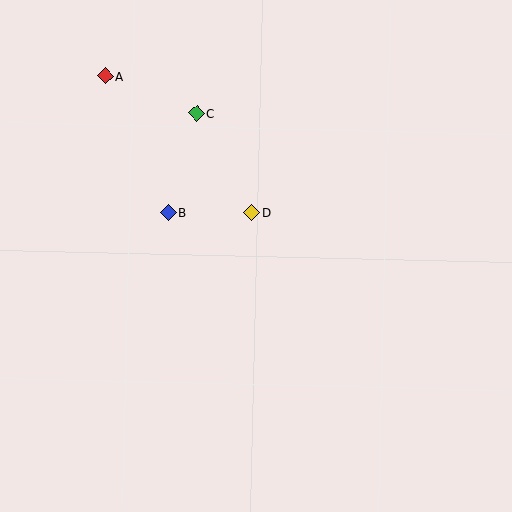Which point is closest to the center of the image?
Point D at (252, 213) is closest to the center.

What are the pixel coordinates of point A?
Point A is at (105, 76).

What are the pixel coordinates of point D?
Point D is at (252, 213).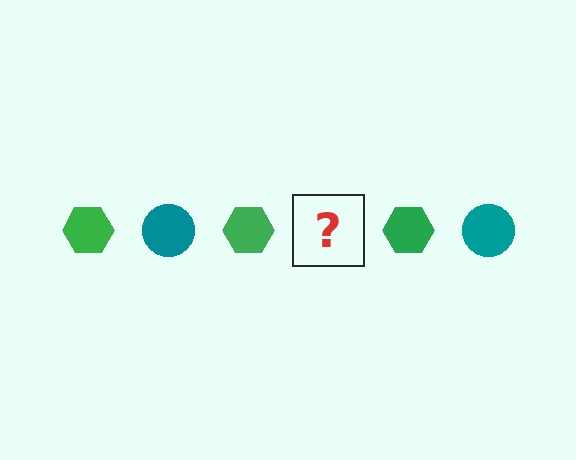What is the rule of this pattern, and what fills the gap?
The rule is that the pattern alternates between green hexagon and teal circle. The gap should be filled with a teal circle.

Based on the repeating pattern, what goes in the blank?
The blank should be a teal circle.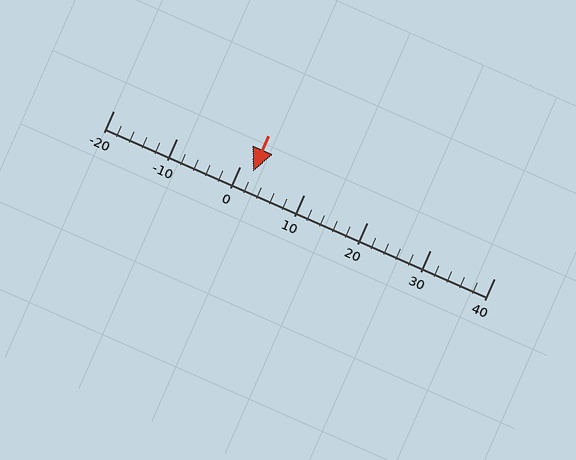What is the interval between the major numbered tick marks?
The major tick marks are spaced 10 units apart.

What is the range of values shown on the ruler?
The ruler shows values from -20 to 40.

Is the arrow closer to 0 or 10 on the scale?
The arrow is closer to 0.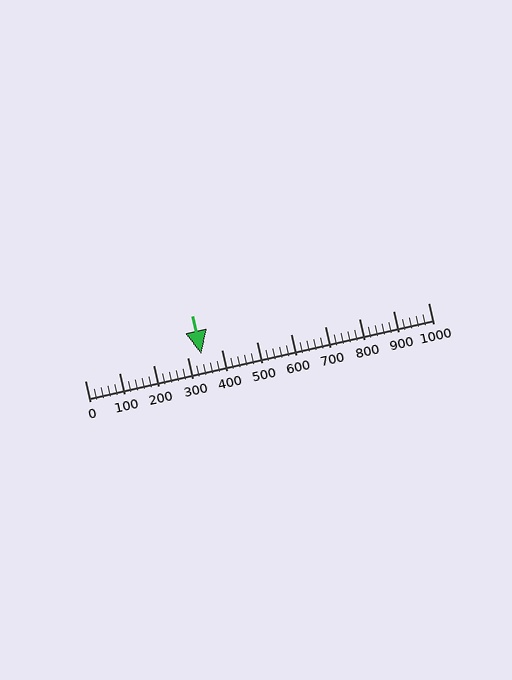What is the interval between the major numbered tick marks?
The major tick marks are spaced 100 units apart.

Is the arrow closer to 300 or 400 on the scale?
The arrow is closer to 300.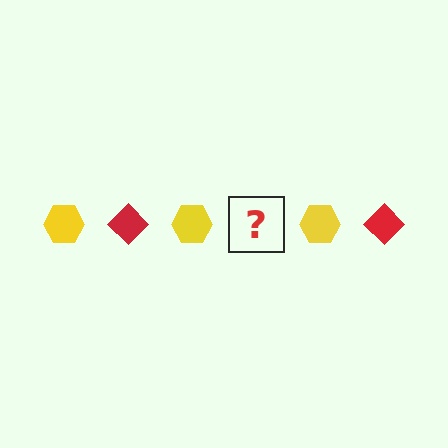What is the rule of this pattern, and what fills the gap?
The rule is that the pattern alternates between yellow hexagon and red diamond. The gap should be filled with a red diamond.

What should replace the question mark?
The question mark should be replaced with a red diamond.